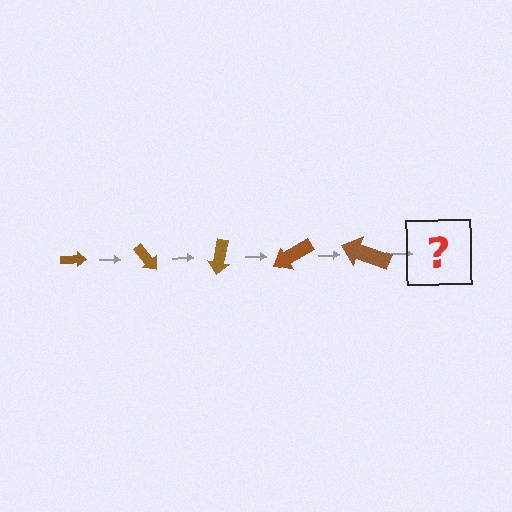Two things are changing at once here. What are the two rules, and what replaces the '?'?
The two rules are that the arrow grows larger each step and it rotates 50 degrees each step. The '?' should be an arrow, larger than the previous one and rotated 250 degrees from the start.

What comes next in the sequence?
The next element should be an arrow, larger than the previous one and rotated 250 degrees from the start.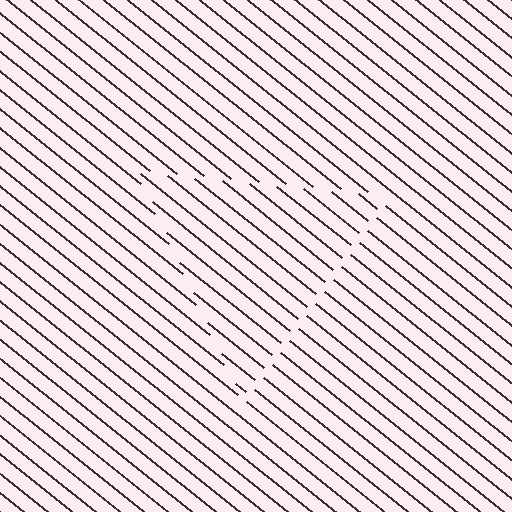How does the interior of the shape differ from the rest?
The interior of the shape contains the same grating, shifted by half a period — the contour is defined by the phase discontinuity where line-ends from the inner and outer gratings abut.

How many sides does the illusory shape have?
3 sides — the line-ends trace a triangle.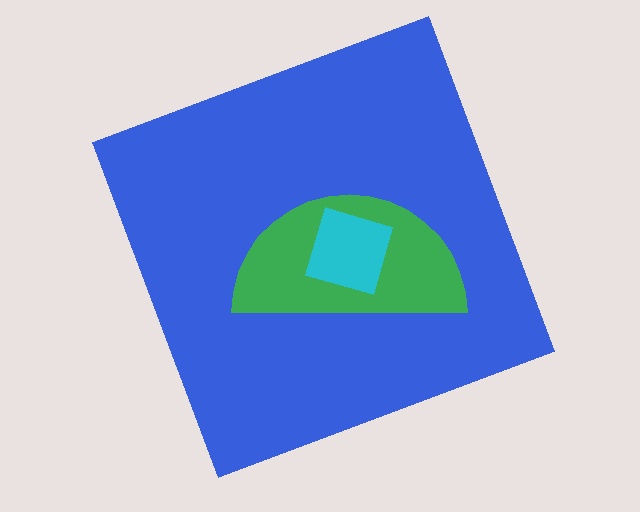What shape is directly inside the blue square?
The green semicircle.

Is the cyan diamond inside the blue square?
Yes.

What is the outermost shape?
The blue square.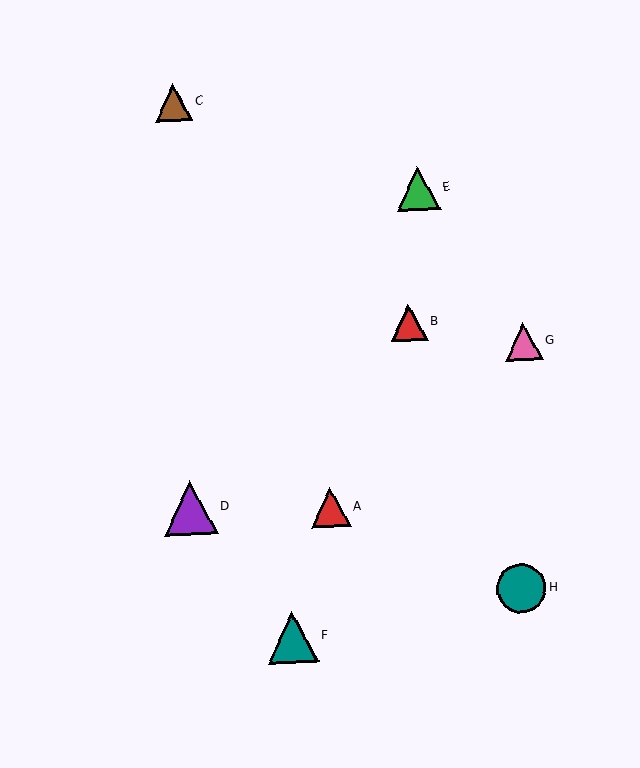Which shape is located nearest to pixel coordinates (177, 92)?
The brown triangle (labeled C) at (173, 102) is nearest to that location.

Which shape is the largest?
The purple triangle (labeled D) is the largest.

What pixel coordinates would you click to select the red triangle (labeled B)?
Click at (409, 322) to select the red triangle B.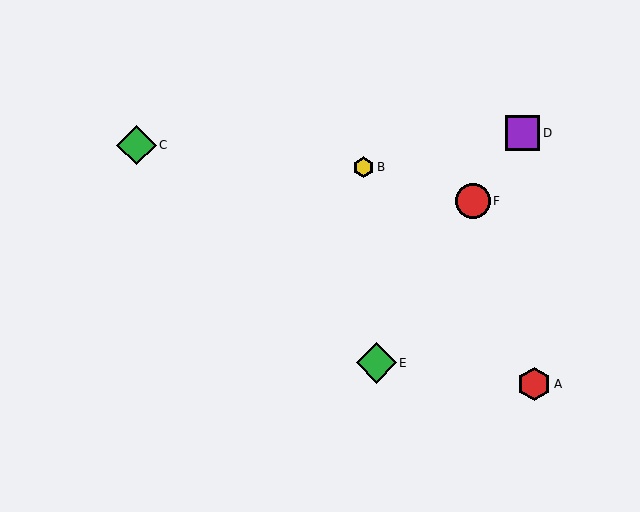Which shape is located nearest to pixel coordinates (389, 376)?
The green diamond (labeled E) at (376, 363) is nearest to that location.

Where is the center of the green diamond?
The center of the green diamond is at (376, 363).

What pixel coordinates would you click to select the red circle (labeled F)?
Click at (473, 201) to select the red circle F.